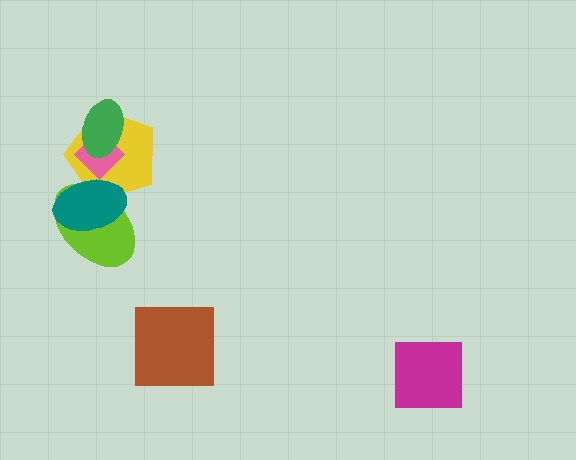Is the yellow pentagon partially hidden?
Yes, it is partially covered by another shape.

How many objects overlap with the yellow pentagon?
4 objects overlap with the yellow pentagon.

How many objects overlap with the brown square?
0 objects overlap with the brown square.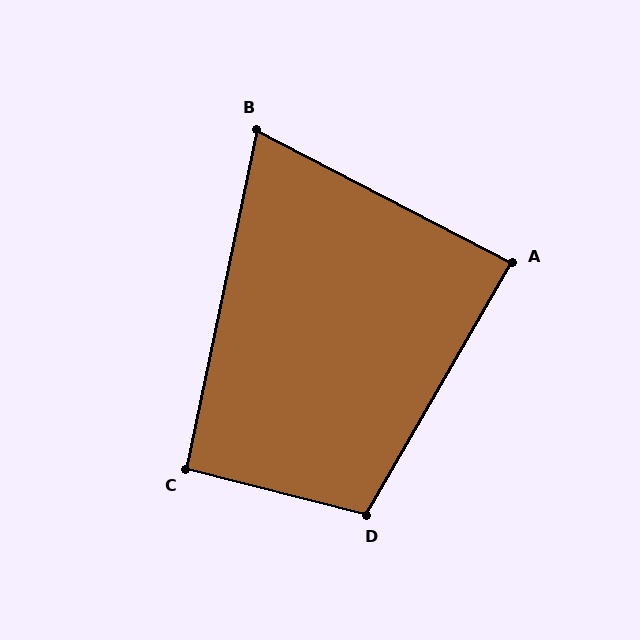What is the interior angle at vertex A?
Approximately 87 degrees (approximately right).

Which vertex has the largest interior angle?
D, at approximately 106 degrees.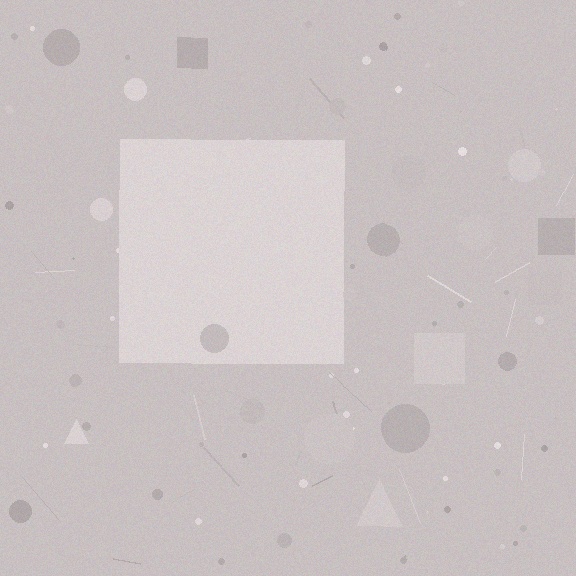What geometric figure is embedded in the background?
A square is embedded in the background.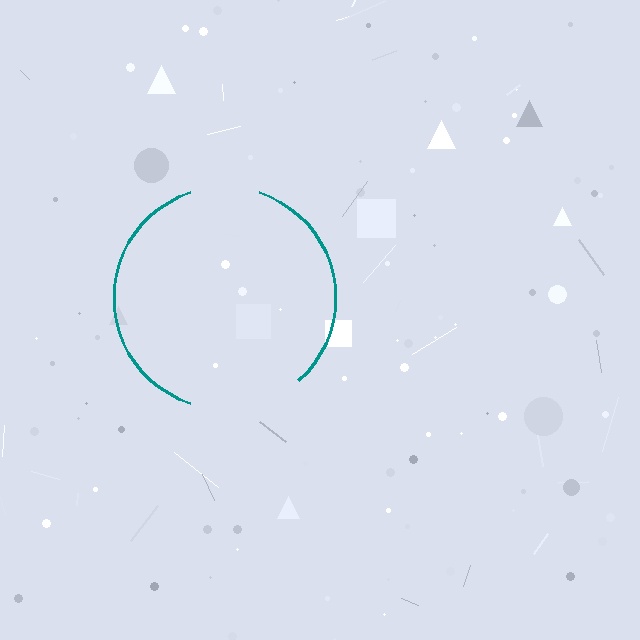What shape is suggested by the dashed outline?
The dashed outline suggests a circle.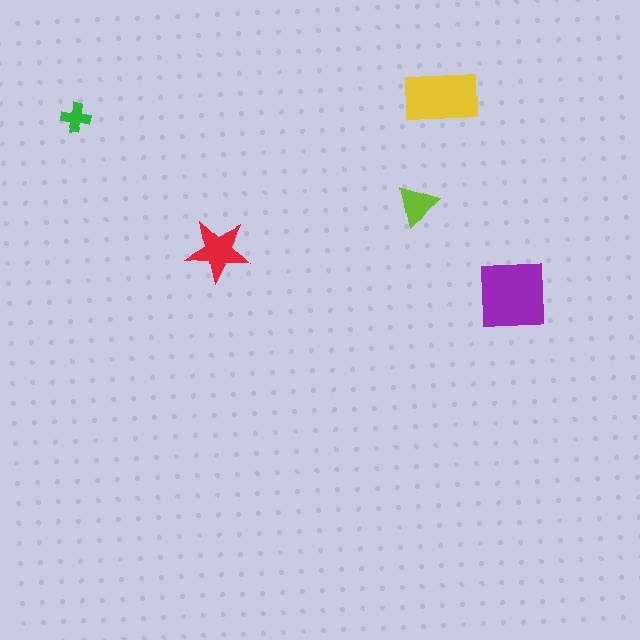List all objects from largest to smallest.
The purple square, the yellow rectangle, the red star, the lime triangle, the green cross.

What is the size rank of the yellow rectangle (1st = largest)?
2nd.